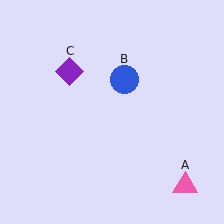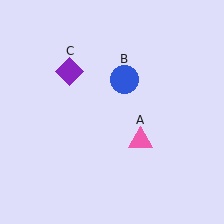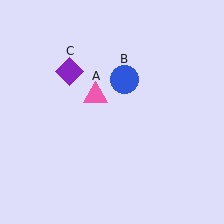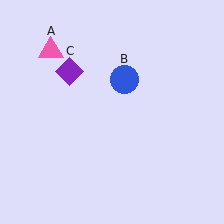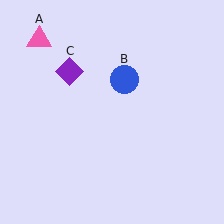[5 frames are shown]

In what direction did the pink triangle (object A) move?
The pink triangle (object A) moved up and to the left.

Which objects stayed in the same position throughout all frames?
Blue circle (object B) and purple diamond (object C) remained stationary.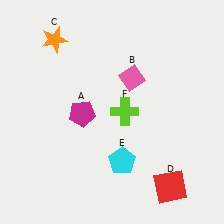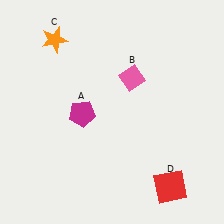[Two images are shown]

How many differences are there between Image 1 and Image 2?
There are 2 differences between the two images.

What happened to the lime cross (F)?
The lime cross (F) was removed in Image 2. It was in the top-right area of Image 1.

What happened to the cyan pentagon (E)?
The cyan pentagon (E) was removed in Image 2. It was in the bottom-right area of Image 1.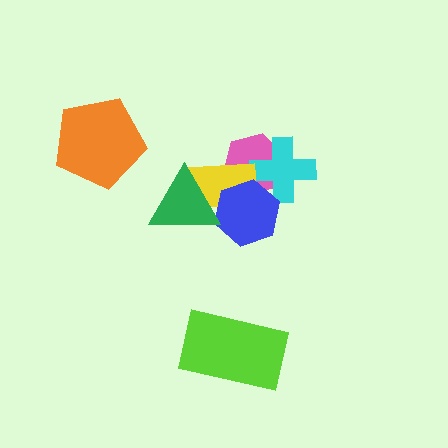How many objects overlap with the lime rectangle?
0 objects overlap with the lime rectangle.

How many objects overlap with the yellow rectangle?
3 objects overlap with the yellow rectangle.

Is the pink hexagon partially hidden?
Yes, it is partially covered by another shape.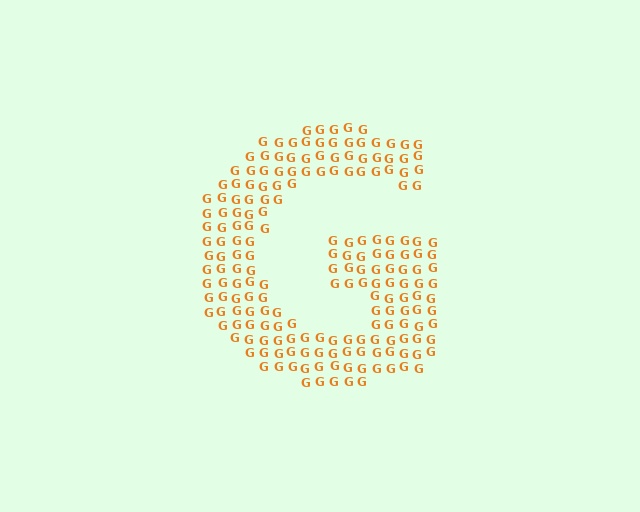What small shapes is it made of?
It is made of small letter G's.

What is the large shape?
The large shape is the letter G.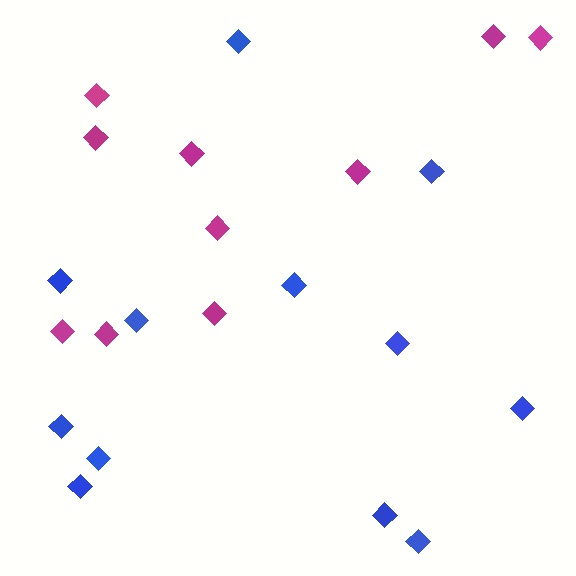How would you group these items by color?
There are 2 groups: one group of magenta diamonds (10) and one group of blue diamonds (12).